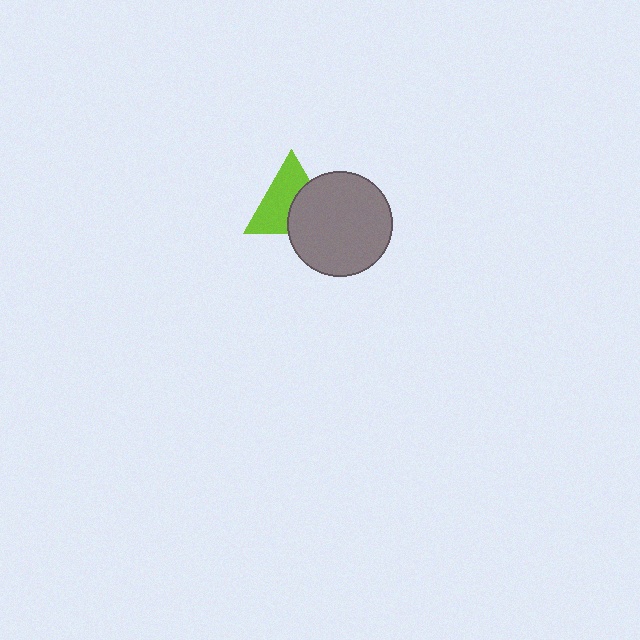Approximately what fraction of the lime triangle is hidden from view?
Roughly 41% of the lime triangle is hidden behind the gray circle.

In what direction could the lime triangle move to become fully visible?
The lime triangle could move toward the upper-left. That would shift it out from behind the gray circle entirely.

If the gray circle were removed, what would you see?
You would see the complete lime triangle.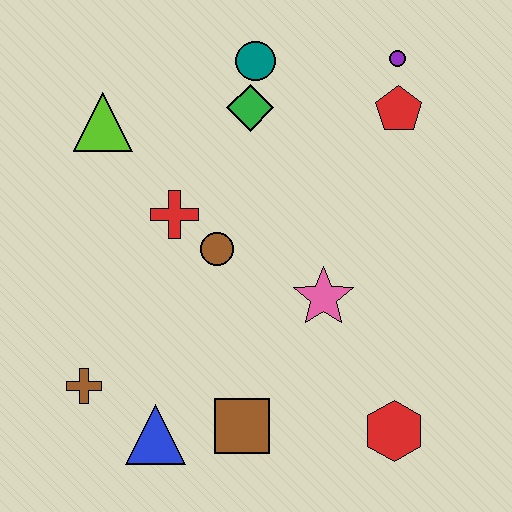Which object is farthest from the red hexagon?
The lime triangle is farthest from the red hexagon.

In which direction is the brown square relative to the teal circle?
The brown square is below the teal circle.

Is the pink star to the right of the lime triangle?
Yes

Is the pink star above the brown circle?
No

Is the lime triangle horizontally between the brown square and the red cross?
No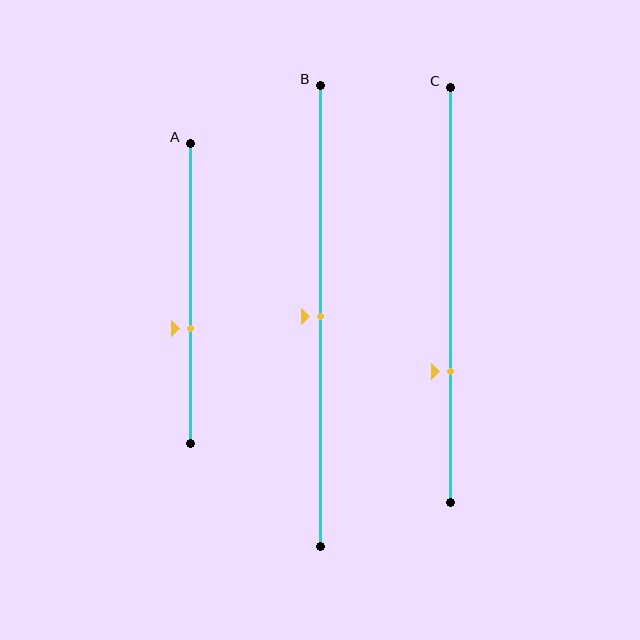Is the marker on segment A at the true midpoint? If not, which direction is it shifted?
No, the marker on segment A is shifted downward by about 12% of the segment length.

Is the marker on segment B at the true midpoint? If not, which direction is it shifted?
Yes, the marker on segment B is at the true midpoint.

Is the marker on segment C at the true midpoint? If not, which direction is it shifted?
No, the marker on segment C is shifted downward by about 19% of the segment length.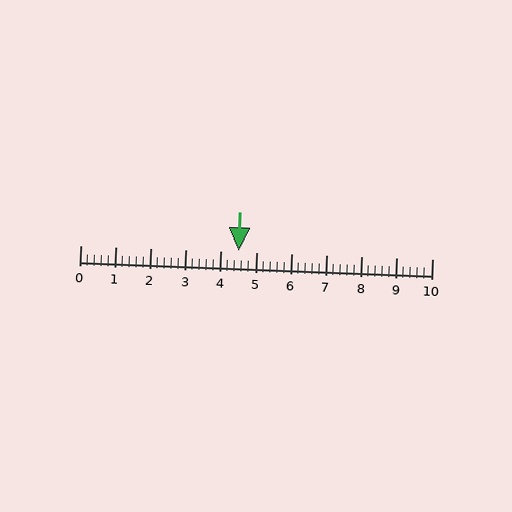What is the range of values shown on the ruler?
The ruler shows values from 0 to 10.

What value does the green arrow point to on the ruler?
The green arrow points to approximately 4.5.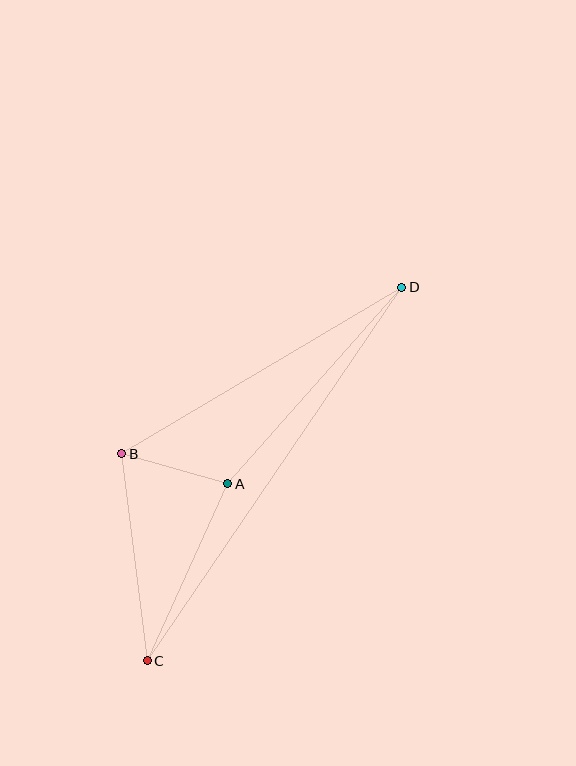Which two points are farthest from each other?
Points C and D are farthest from each other.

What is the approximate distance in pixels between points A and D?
The distance between A and D is approximately 263 pixels.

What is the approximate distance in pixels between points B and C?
The distance between B and C is approximately 208 pixels.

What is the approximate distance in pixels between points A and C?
The distance between A and C is approximately 194 pixels.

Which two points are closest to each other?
Points A and B are closest to each other.